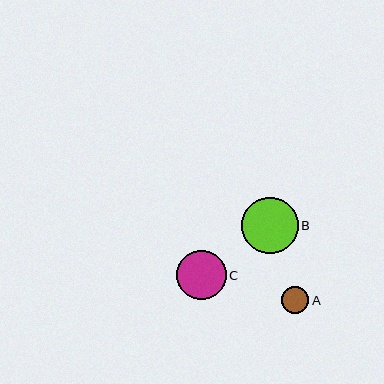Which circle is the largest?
Circle B is the largest with a size of approximately 57 pixels.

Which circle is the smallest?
Circle A is the smallest with a size of approximately 27 pixels.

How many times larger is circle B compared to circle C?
Circle B is approximately 1.1 times the size of circle C.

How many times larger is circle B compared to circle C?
Circle B is approximately 1.1 times the size of circle C.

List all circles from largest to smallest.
From largest to smallest: B, C, A.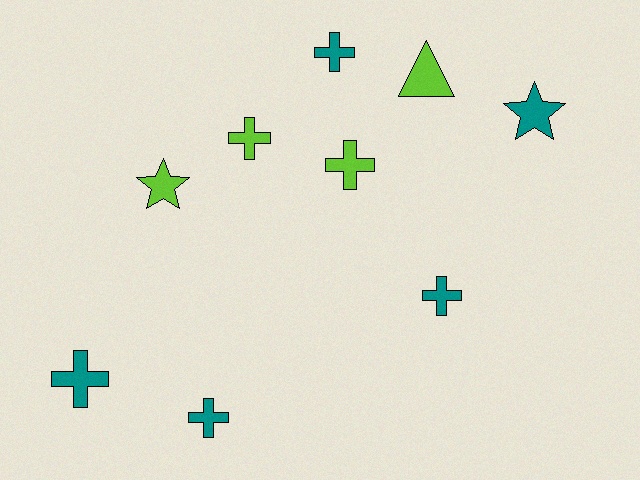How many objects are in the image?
There are 9 objects.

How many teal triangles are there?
There are no teal triangles.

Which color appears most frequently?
Teal, with 5 objects.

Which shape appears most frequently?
Cross, with 6 objects.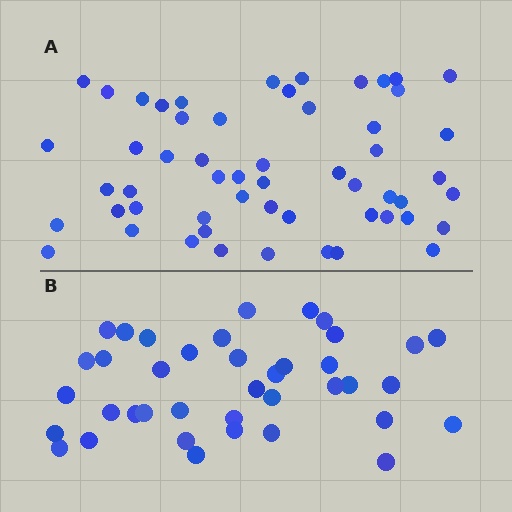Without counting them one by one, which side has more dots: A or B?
Region A (the top region) has more dots.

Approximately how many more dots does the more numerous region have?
Region A has approximately 15 more dots than region B.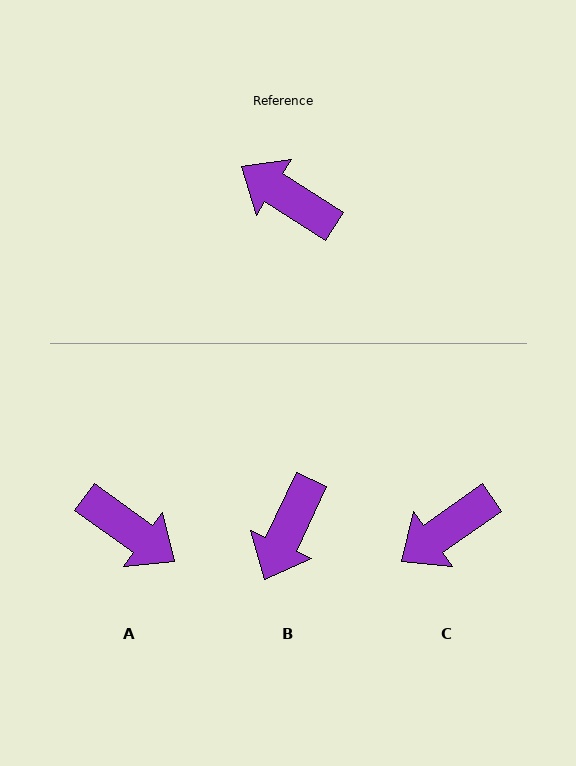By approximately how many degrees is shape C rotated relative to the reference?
Approximately 68 degrees counter-clockwise.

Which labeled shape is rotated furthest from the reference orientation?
A, about 177 degrees away.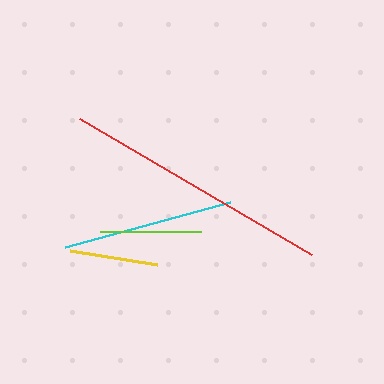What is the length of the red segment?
The red segment is approximately 270 pixels long.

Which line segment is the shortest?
The yellow line is the shortest at approximately 88 pixels.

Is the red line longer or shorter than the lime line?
The red line is longer than the lime line.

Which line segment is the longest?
The red line is the longest at approximately 270 pixels.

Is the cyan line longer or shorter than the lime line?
The cyan line is longer than the lime line.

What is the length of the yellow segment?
The yellow segment is approximately 88 pixels long.